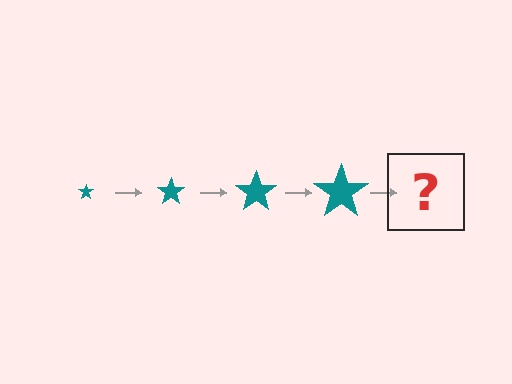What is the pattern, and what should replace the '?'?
The pattern is that the star gets progressively larger each step. The '?' should be a teal star, larger than the previous one.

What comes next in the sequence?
The next element should be a teal star, larger than the previous one.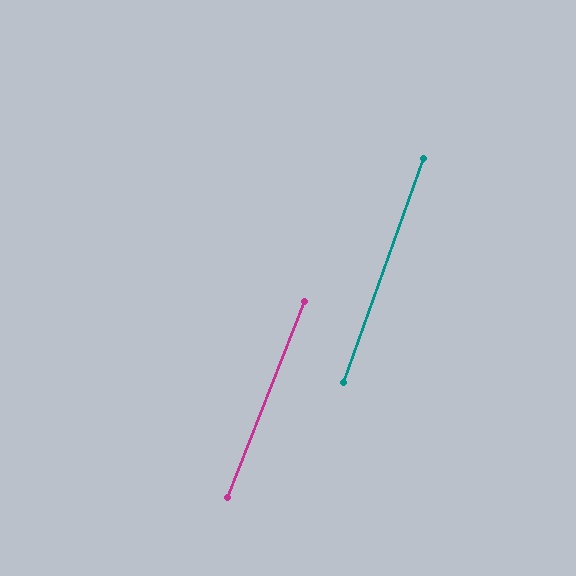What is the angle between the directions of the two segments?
Approximately 2 degrees.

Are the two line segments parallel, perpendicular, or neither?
Parallel — their directions differ by only 1.5°.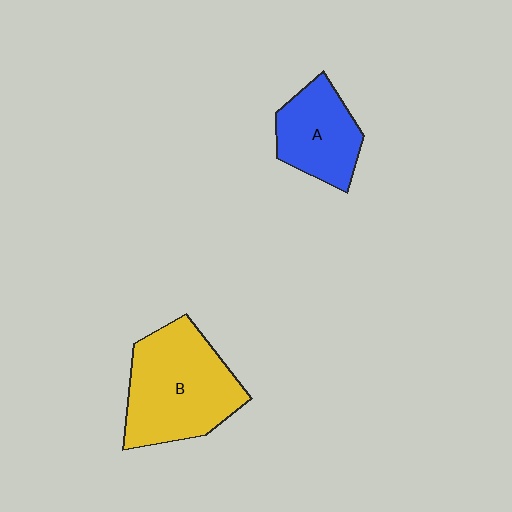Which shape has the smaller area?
Shape A (blue).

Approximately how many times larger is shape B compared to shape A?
Approximately 1.6 times.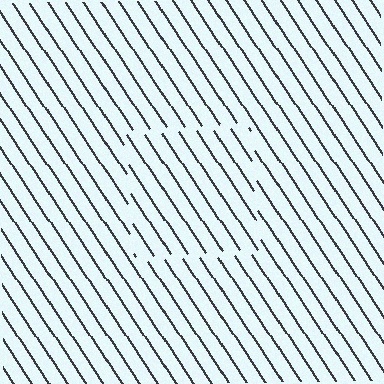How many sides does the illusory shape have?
4 sides — the line-ends trace a square.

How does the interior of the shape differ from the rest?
The interior of the shape contains the same grating, shifted by half a period — the contour is defined by the phase discontinuity where line-ends from the inner and outer gratings abut.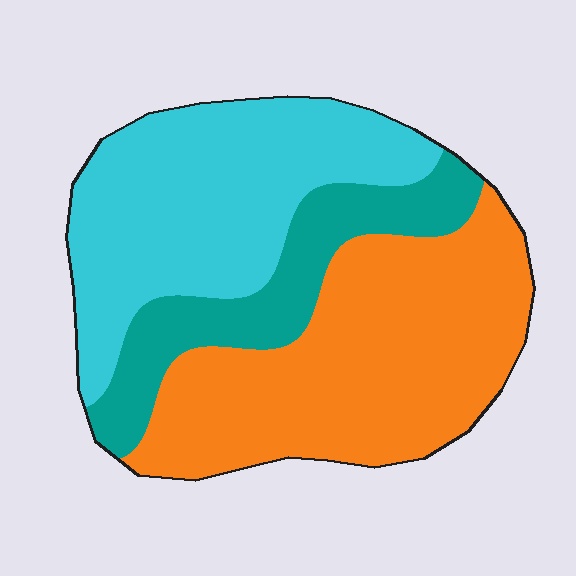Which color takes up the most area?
Orange, at roughly 45%.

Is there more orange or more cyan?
Orange.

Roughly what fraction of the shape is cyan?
Cyan takes up between a third and a half of the shape.